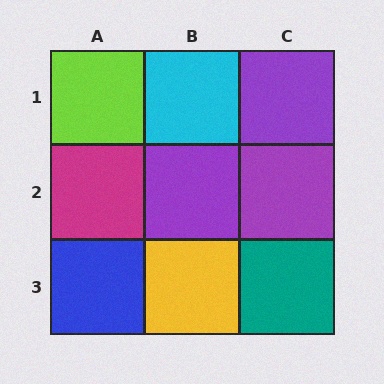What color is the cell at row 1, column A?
Lime.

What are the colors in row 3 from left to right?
Blue, yellow, teal.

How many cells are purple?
3 cells are purple.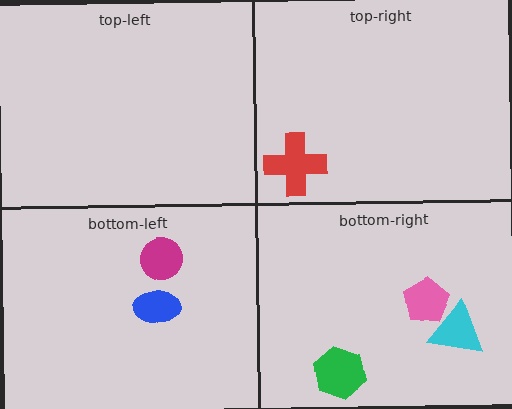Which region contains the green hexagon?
The bottom-right region.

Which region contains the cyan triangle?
The bottom-right region.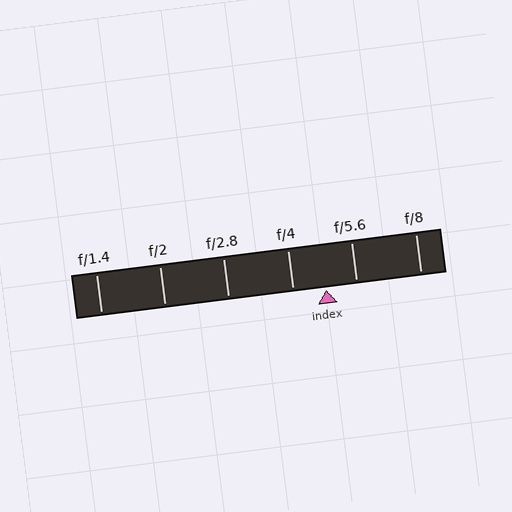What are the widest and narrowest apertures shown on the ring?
The widest aperture shown is f/1.4 and the narrowest is f/8.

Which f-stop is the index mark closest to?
The index mark is closest to f/5.6.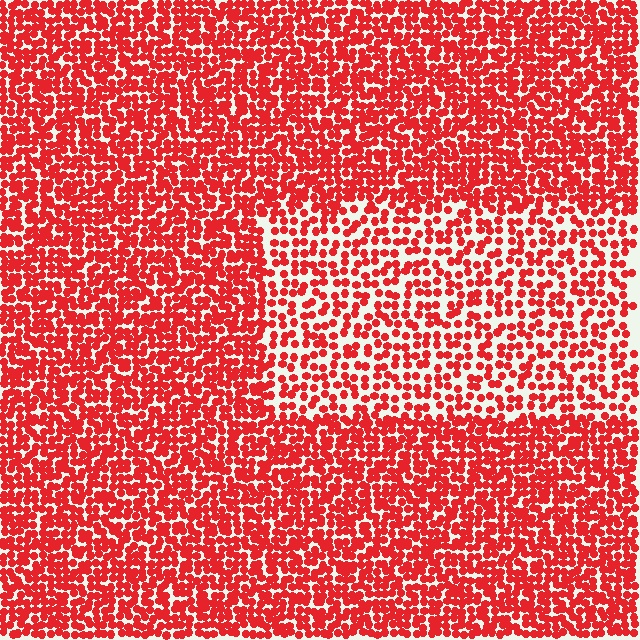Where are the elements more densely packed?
The elements are more densely packed outside the rectangle boundary.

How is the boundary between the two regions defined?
The boundary is defined by a change in element density (approximately 1.8x ratio). All elements are the same color, size, and shape.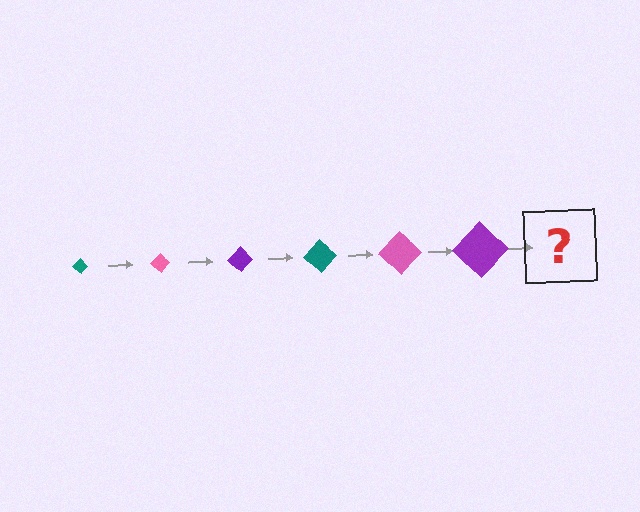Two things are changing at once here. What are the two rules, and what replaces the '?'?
The two rules are that the diamond grows larger each step and the color cycles through teal, pink, and purple. The '?' should be a teal diamond, larger than the previous one.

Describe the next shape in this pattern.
It should be a teal diamond, larger than the previous one.